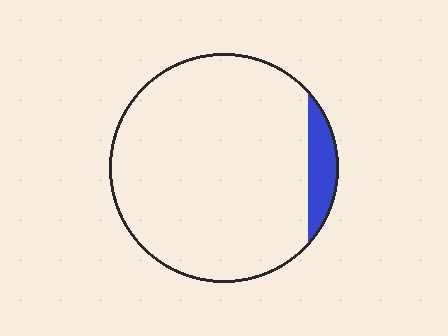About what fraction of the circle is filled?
About one tenth (1/10).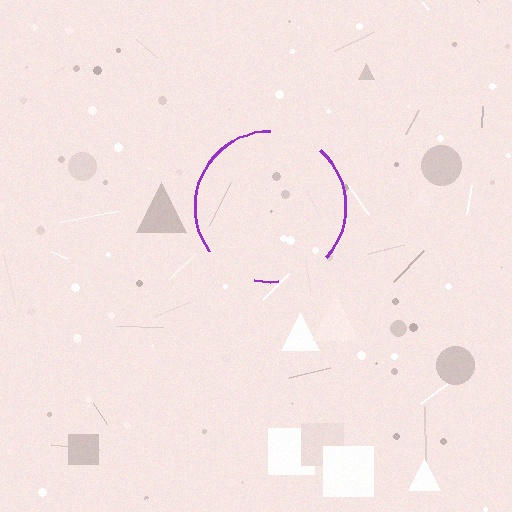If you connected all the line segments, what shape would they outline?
They would outline a circle.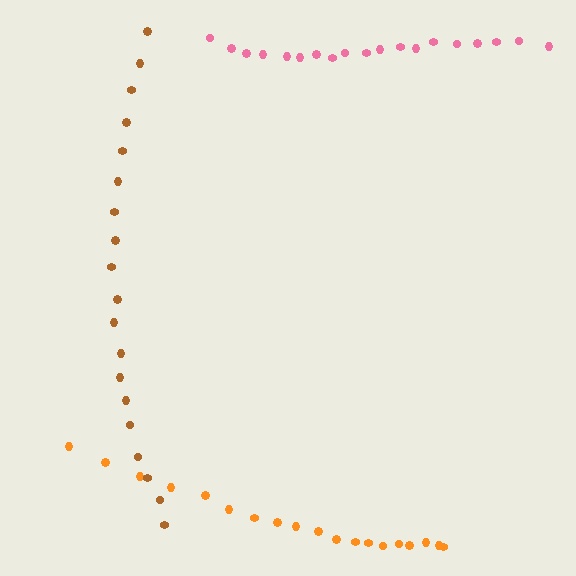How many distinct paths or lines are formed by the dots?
There are 3 distinct paths.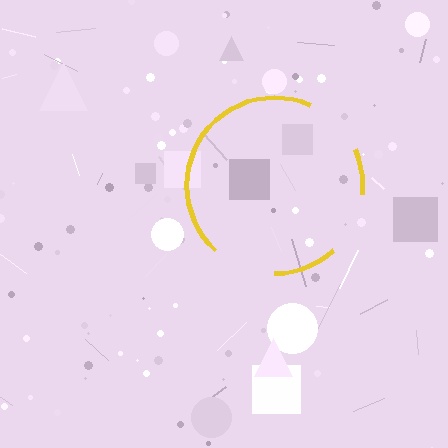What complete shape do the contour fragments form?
The contour fragments form a circle.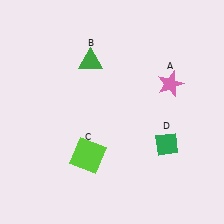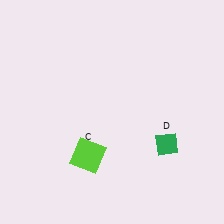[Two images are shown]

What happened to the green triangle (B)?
The green triangle (B) was removed in Image 2. It was in the top-left area of Image 1.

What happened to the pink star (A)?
The pink star (A) was removed in Image 2. It was in the top-right area of Image 1.